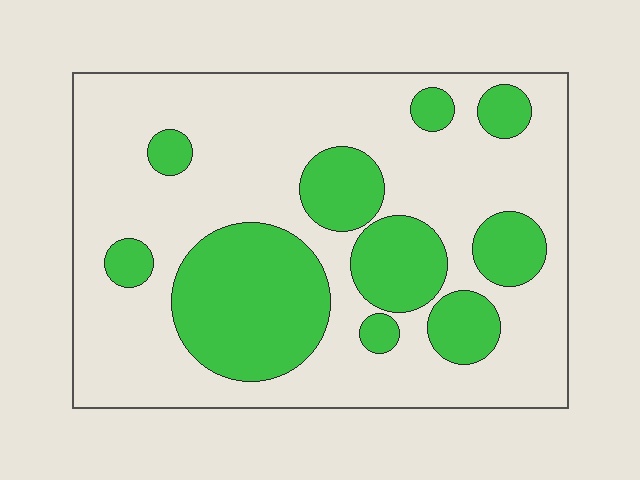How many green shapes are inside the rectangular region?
10.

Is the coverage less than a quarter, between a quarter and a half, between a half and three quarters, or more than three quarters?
Between a quarter and a half.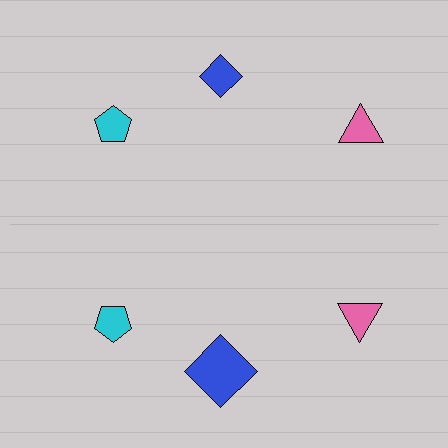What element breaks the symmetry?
The blue diamond on the bottom side has a different size than its mirror counterpart.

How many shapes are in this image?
There are 6 shapes in this image.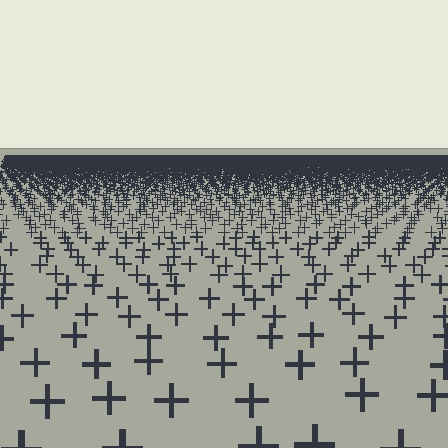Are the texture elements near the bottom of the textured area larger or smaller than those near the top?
Larger. Near the bottom, elements are closer to the viewer and appear at a bigger on-screen size.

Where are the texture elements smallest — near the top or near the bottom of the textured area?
Near the top.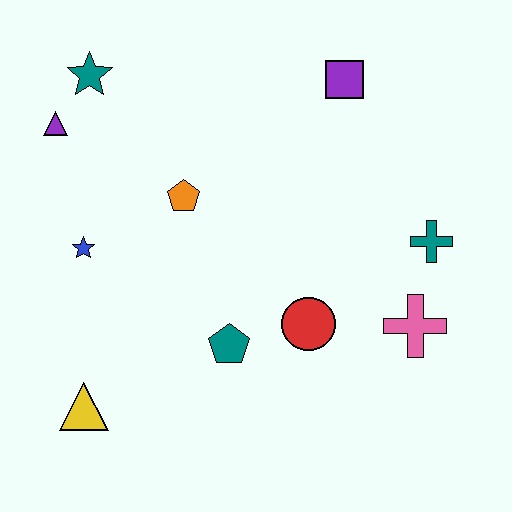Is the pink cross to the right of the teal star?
Yes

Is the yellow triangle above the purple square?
No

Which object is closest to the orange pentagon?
The blue star is closest to the orange pentagon.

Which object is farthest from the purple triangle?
The pink cross is farthest from the purple triangle.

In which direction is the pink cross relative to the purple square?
The pink cross is below the purple square.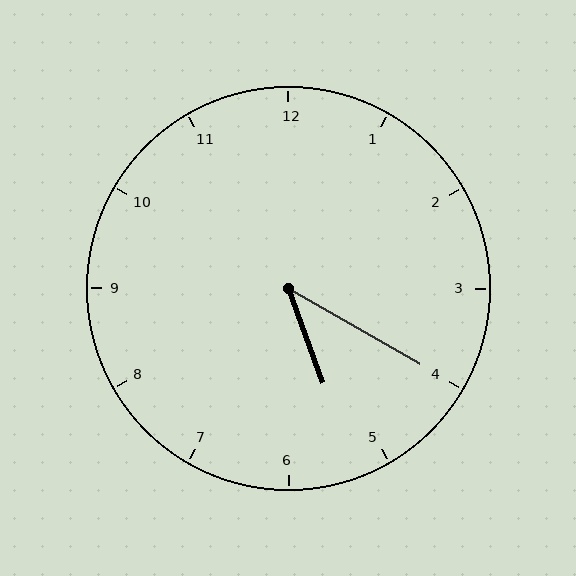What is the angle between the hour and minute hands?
Approximately 40 degrees.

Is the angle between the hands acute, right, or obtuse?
It is acute.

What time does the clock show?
5:20.